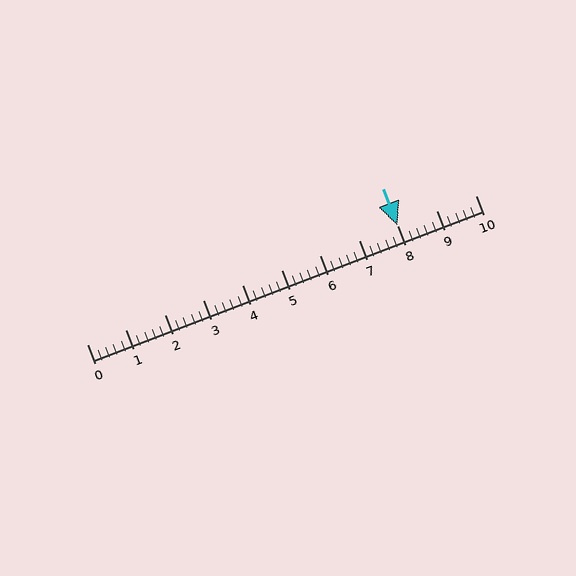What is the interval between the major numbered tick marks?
The major tick marks are spaced 1 units apart.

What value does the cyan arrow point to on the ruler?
The cyan arrow points to approximately 8.0.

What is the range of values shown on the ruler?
The ruler shows values from 0 to 10.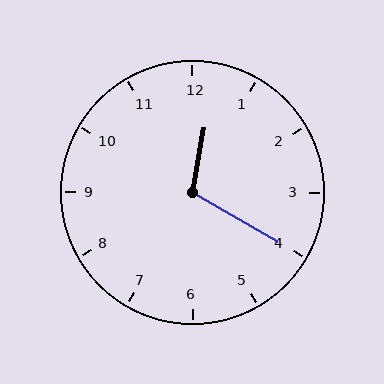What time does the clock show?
12:20.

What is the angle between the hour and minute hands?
Approximately 110 degrees.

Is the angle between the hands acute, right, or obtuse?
It is obtuse.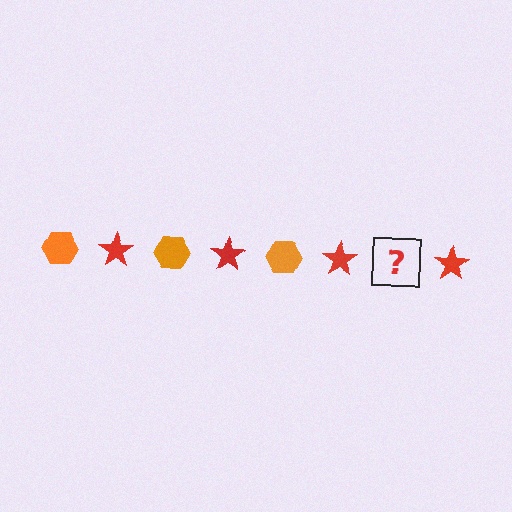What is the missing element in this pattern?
The missing element is an orange hexagon.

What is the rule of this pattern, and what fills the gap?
The rule is that the pattern alternates between orange hexagon and red star. The gap should be filled with an orange hexagon.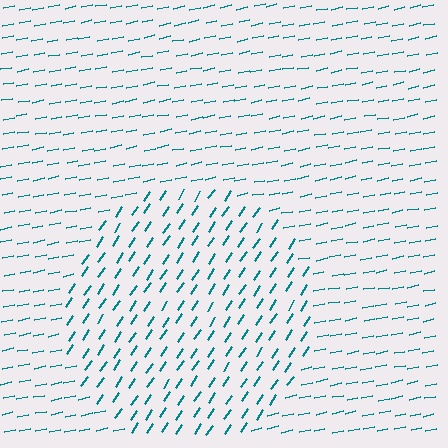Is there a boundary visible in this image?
Yes, there is a texture boundary formed by a change in line orientation.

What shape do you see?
I see a circle.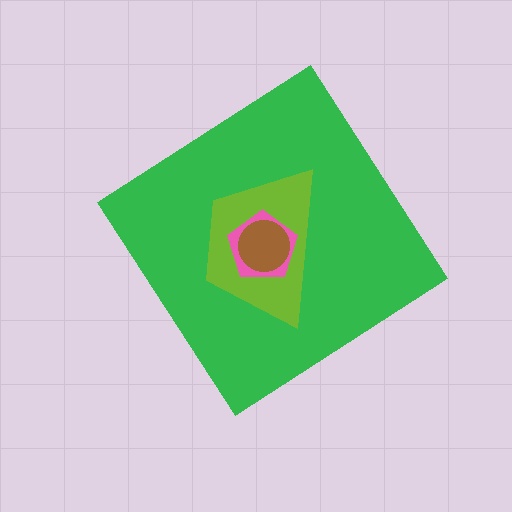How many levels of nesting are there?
4.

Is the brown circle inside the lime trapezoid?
Yes.